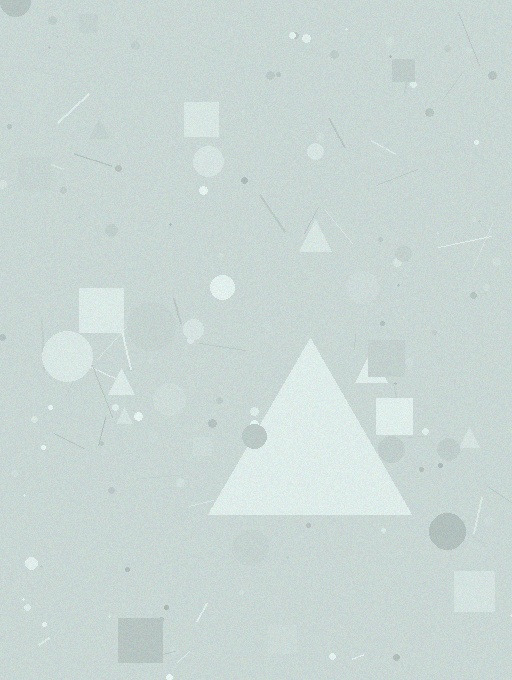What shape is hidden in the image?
A triangle is hidden in the image.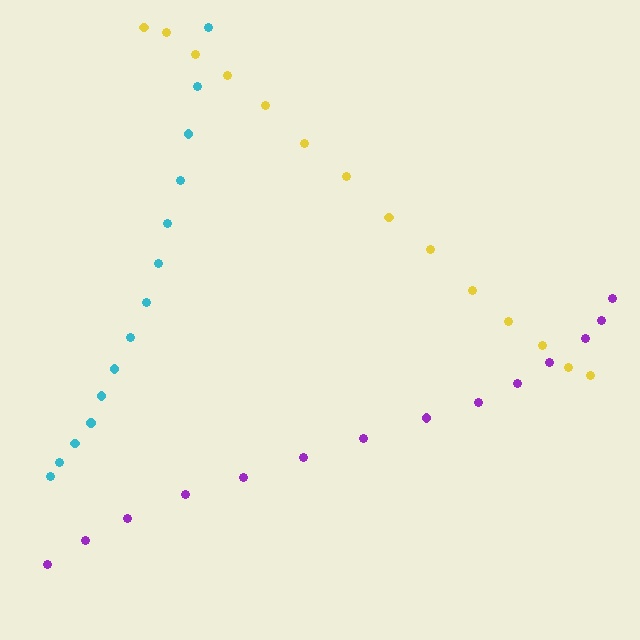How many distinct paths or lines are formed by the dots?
There are 3 distinct paths.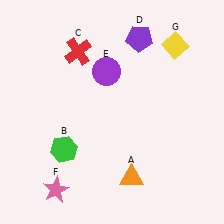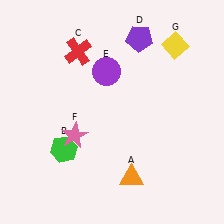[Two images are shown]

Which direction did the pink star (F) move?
The pink star (F) moved up.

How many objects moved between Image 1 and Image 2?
1 object moved between the two images.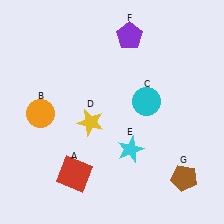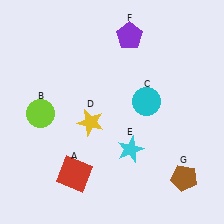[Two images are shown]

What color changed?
The circle (B) changed from orange in Image 1 to lime in Image 2.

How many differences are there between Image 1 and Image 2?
There is 1 difference between the two images.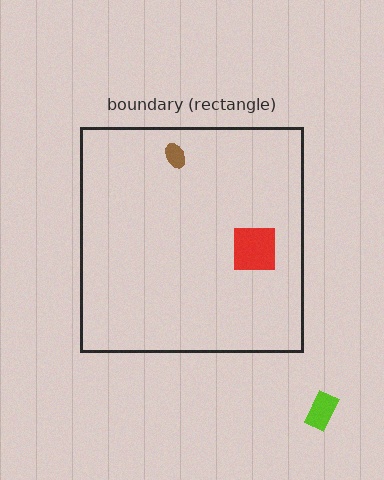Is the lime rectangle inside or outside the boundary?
Outside.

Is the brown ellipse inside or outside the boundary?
Inside.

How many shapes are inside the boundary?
2 inside, 1 outside.